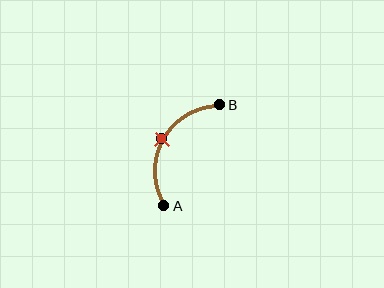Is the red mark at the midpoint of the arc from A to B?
Yes. The red mark lies on the arc at equal arc-length from both A and B — it is the arc midpoint.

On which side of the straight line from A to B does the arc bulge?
The arc bulges to the left of the straight line connecting A and B.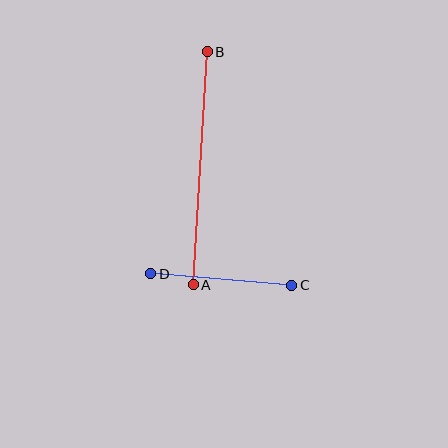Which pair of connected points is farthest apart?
Points A and B are farthest apart.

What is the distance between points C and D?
The distance is approximately 142 pixels.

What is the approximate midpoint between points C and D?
The midpoint is at approximately (221, 280) pixels.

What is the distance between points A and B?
The distance is approximately 234 pixels.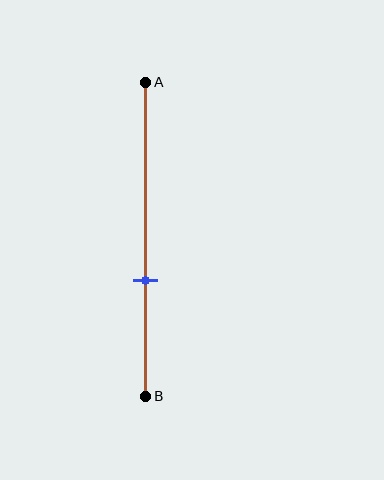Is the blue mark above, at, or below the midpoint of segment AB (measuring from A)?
The blue mark is below the midpoint of segment AB.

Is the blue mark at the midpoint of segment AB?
No, the mark is at about 65% from A, not at the 50% midpoint.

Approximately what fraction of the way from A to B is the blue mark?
The blue mark is approximately 65% of the way from A to B.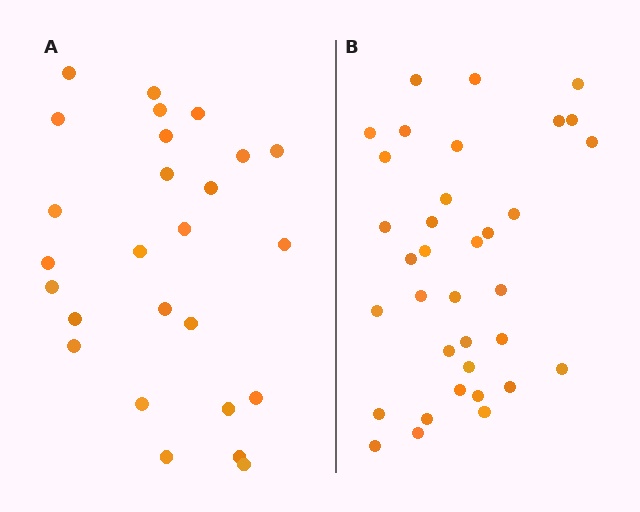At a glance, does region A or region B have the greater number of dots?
Region B (the right region) has more dots.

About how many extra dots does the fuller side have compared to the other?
Region B has roughly 8 or so more dots than region A.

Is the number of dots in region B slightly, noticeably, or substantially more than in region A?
Region B has noticeably more, but not dramatically so. The ratio is roughly 1.3 to 1.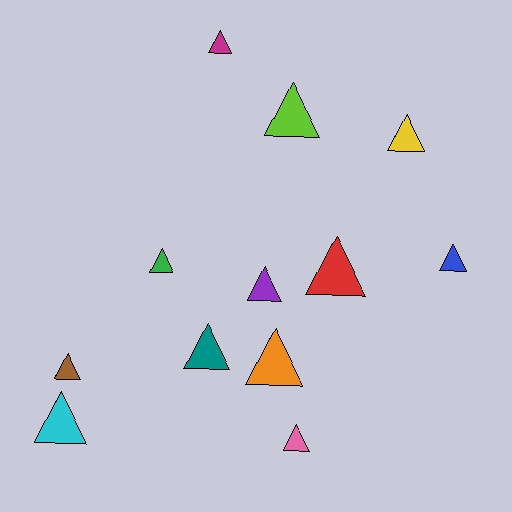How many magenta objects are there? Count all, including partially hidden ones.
There is 1 magenta object.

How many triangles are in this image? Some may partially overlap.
There are 12 triangles.